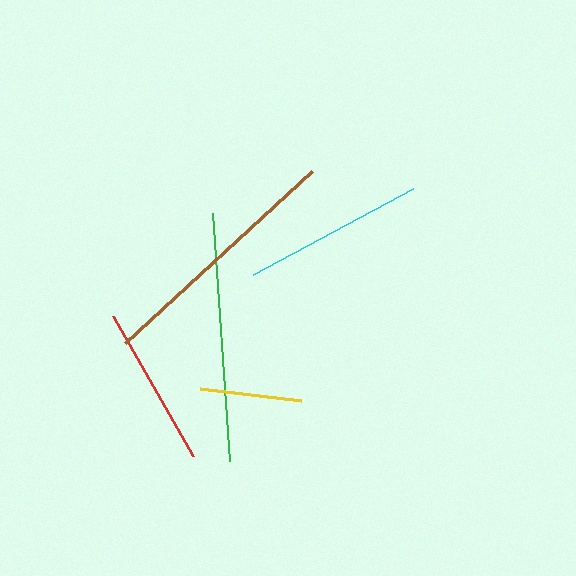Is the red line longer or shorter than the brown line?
The brown line is longer than the red line.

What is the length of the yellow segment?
The yellow segment is approximately 101 pixels long.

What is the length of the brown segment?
The brown segment is approximately 254 pixels long.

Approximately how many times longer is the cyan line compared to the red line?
The cyan line is approximately 1.1 times the length of the red line.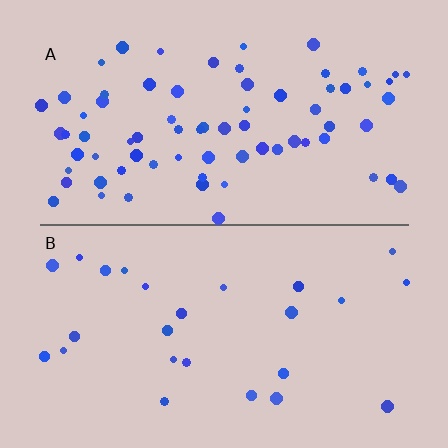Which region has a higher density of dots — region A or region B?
A (the top).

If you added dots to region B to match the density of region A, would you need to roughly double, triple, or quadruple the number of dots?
Approximately triple.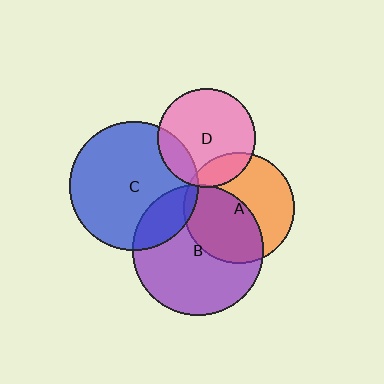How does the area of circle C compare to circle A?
Approximately 1.3 times.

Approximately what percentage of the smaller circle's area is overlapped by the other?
Approximately 5%.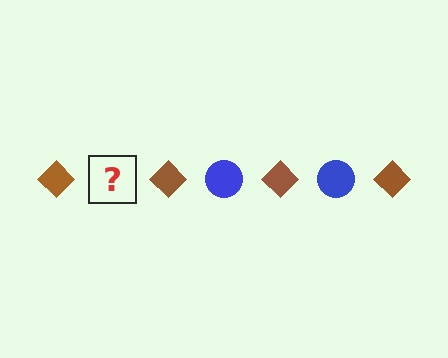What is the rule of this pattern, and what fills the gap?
The rule is that the pattern alternates between brown diamond and blue circle. The gap should be filled with a blue circle.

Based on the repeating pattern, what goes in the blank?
The blank should be a blue circle.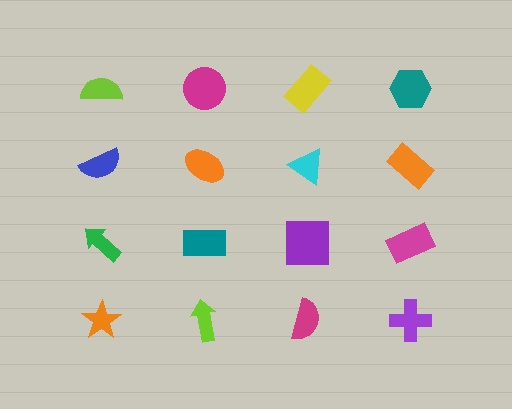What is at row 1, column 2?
A magenta circle.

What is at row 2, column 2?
An orange ellipse.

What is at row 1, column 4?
A teal hexagon.